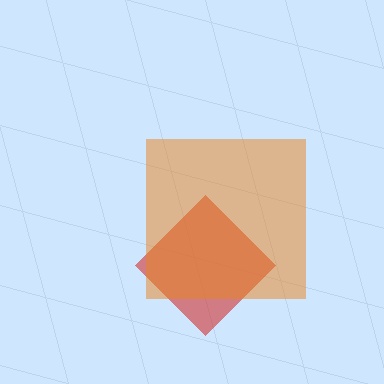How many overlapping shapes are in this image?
There are 2 overlapping shapes in the image.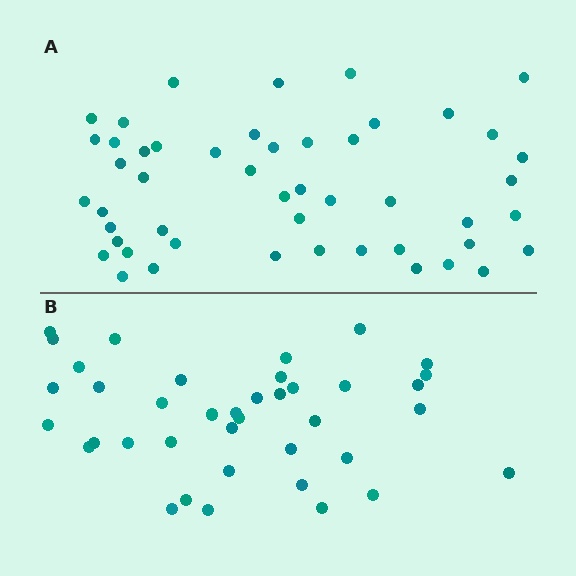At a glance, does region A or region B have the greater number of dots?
Region A (the top region) has more dots.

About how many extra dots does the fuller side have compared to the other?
Region A has roughly 10 or so more dots than region B.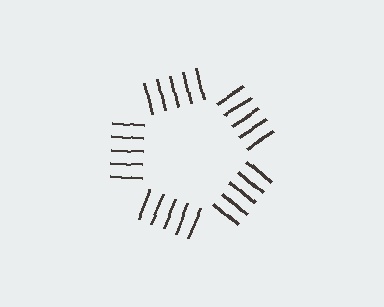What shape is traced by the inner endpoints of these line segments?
An illusory pentagon — the line segments terminate on its edges but no continuous stroke is drawn.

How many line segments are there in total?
25 — 5 along each of the 5 edges.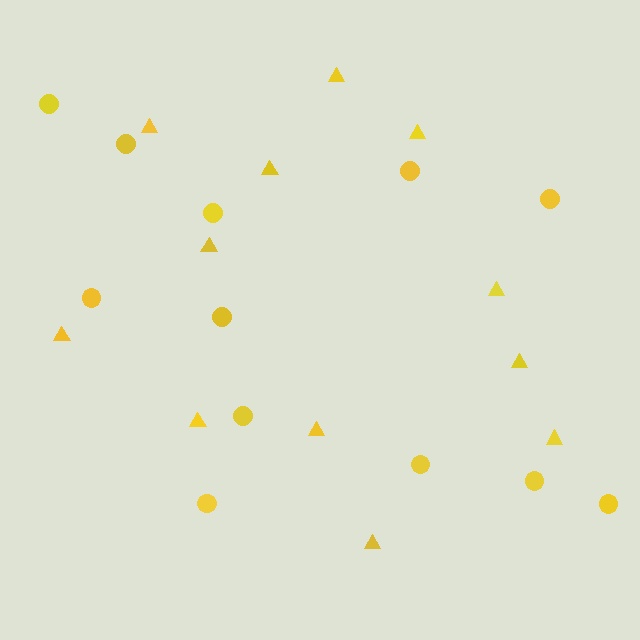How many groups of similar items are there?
There are 2 groups: one group of circles (12) and one group of triangles (12).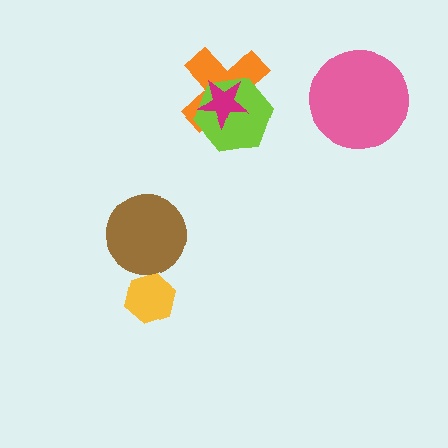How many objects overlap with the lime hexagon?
2 objects overlap with the lime hexagon.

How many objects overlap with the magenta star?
2 objects overlap with the magenta star.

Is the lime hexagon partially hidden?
Yes, it is partially covered by another shape.